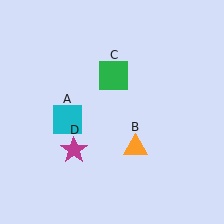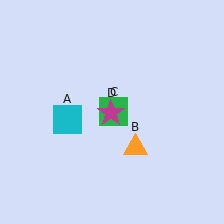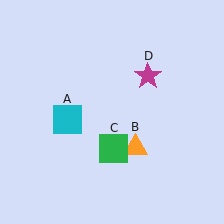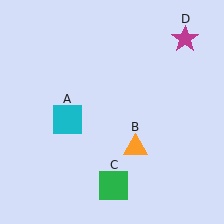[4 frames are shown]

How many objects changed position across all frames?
2 objects changed position: green square (object C), magenta star (object D).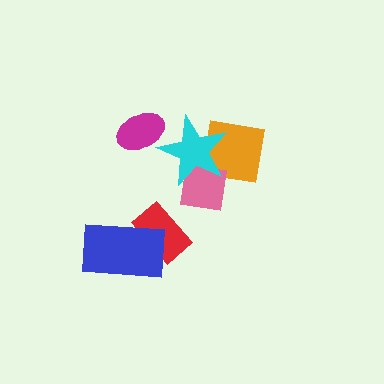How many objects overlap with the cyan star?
3 objects overlap with the cyan star.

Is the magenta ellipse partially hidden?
Yes, it is partially covered by another shape.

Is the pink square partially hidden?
Yes, it is partially covered by another shape.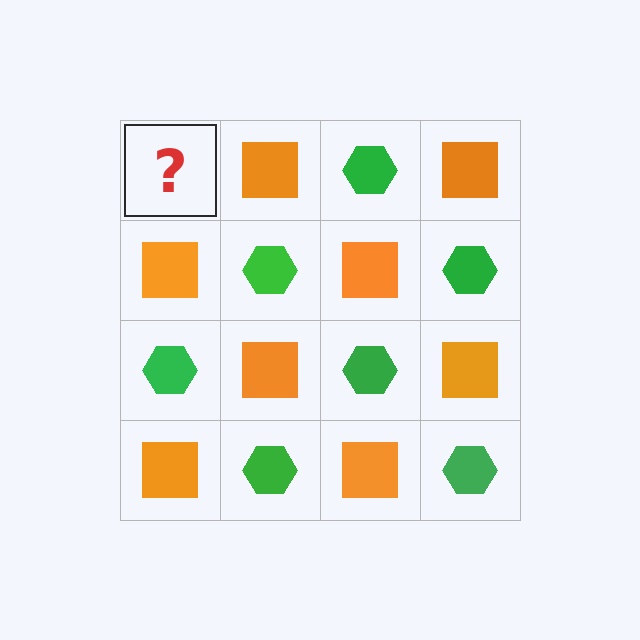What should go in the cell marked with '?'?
The missing cell should contain a green hexagon.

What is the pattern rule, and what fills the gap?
The rule is that it alternates green hexagon and orange square in a checkerboard pattern. The gap should be filled with a green hexagon.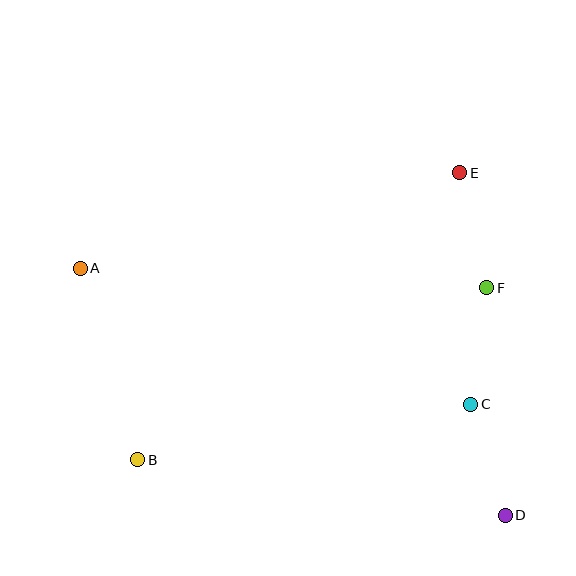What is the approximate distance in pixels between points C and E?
The distance between C and E is approximately 232 pixels.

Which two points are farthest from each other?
Points A and D are farthest from each other.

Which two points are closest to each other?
Points C and D are closest to each other.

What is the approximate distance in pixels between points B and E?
The distance between B and E is approximately 432 pixels.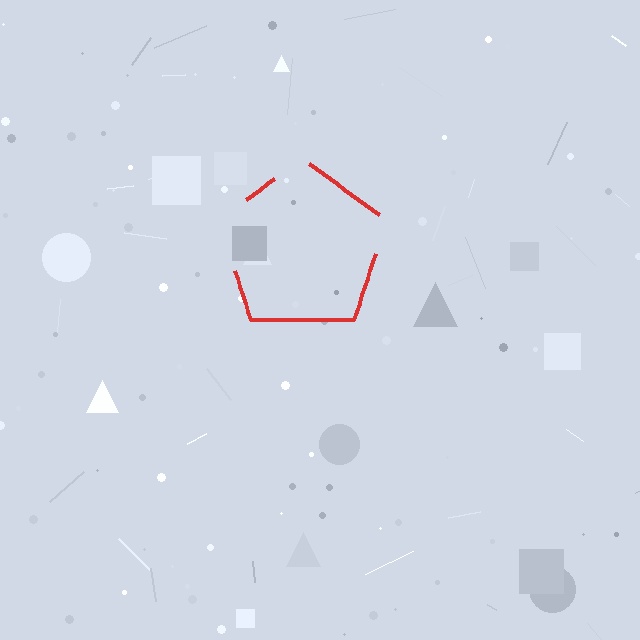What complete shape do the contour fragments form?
The contour fragments form a pentagon.